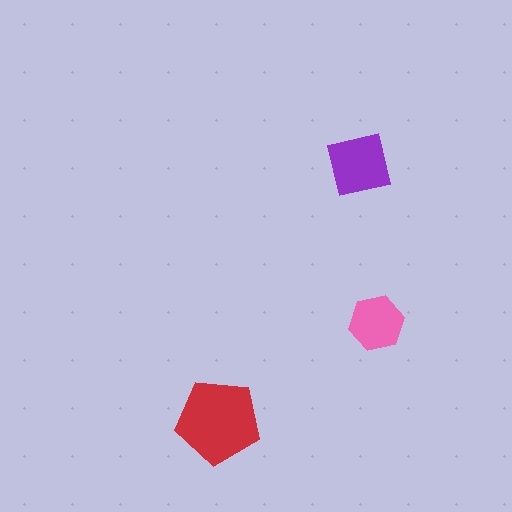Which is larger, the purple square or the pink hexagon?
The purple square.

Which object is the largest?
The red pentagon.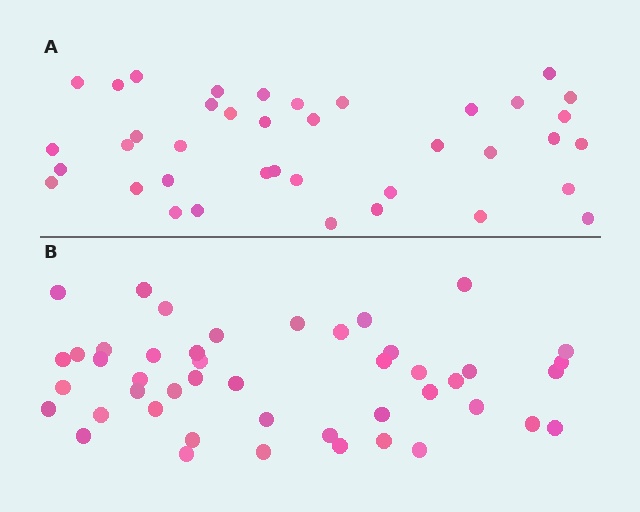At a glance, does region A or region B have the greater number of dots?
Region B (the bottom region) has more dots.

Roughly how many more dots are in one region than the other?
Region B has roughly 8 or so more dots than region A.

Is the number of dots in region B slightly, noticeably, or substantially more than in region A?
Region B has only slightly more — the two regions are fairly close. The ratio is roughly 1.2 to 1.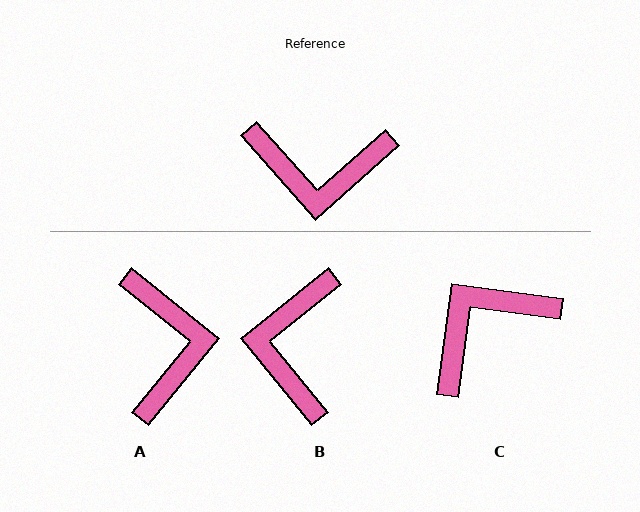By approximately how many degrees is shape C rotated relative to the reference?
Approximately 139 degrees clockwise.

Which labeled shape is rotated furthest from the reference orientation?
C, about 139 degrees away.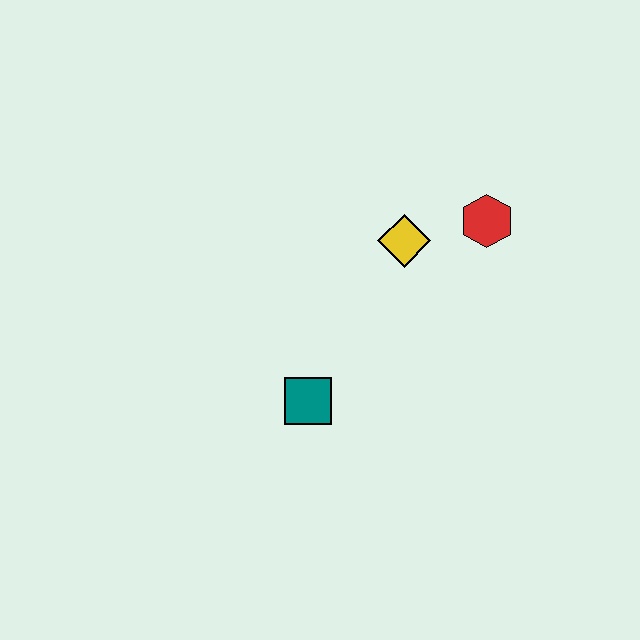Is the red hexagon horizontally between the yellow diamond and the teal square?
No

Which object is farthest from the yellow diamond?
The teal square is farthest from the yellow diamond.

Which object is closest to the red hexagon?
The yellow diamond is closest to the red hexagon.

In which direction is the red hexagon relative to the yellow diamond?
The red hexagon is to the right of the yellow diamond.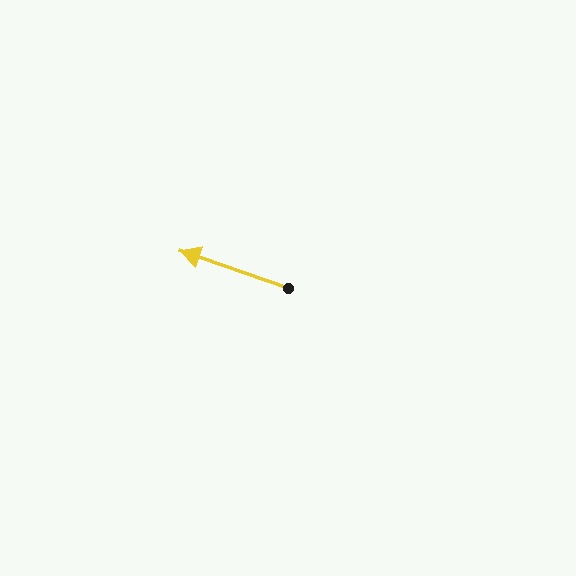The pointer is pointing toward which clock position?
Roughly 10 o'clock.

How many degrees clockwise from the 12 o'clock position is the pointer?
Approximately 289 degrees.